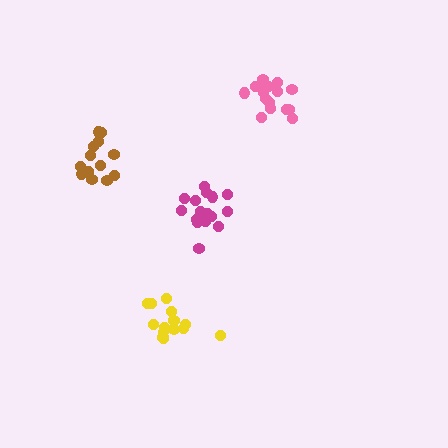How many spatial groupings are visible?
There are 4 spatial groupings.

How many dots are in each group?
Group 1: 16 dots, Group 2: 16 dots, Group 3: 15 dots, Group 4: 13 dots (60 total).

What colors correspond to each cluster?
The clusters are colored: magenta, pink, yellow, brown.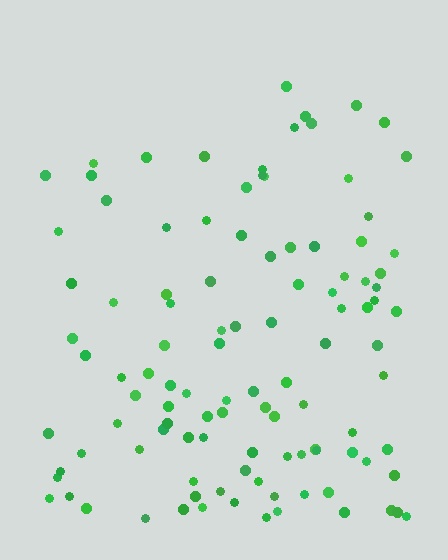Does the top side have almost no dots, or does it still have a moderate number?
Still a moderate number, just noticeably fewer than the bottom.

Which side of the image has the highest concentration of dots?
The bottom.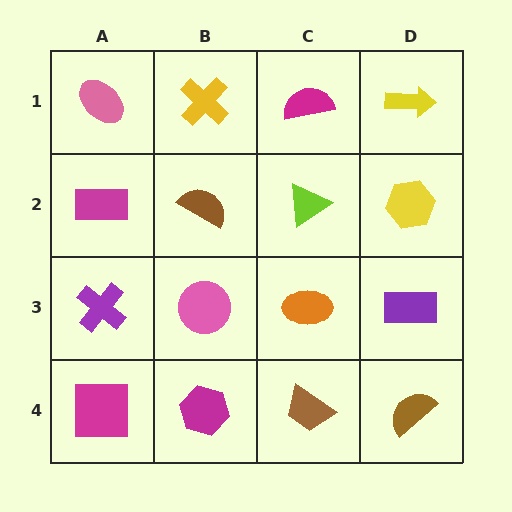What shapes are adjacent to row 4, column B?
A pink circle (row 3, column B), a magenta square (row 4, column A), a brown trapezoid (row 4, column C).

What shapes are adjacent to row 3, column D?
A yellow hexagon (row 2, column D), a brown semicircle (row 4, column D), an orange ellipse (row 3, column C).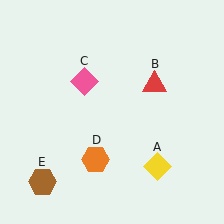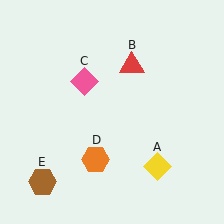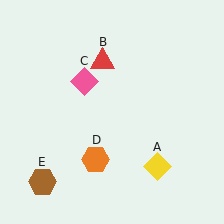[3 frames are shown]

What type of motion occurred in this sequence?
The red triangle (object B) rotated counterclockwise around the center of the scene.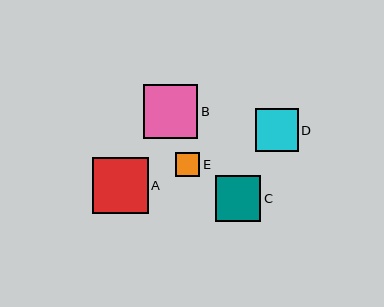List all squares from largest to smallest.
From largest to smallest: A, B, C, D, E.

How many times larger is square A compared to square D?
Square A is approximately 1.3 times the size of square D.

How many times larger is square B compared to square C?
Square B is approximately 1.2 times the size of square C.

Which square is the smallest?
Square E is the smallest with a size of approximately 24 pixels.